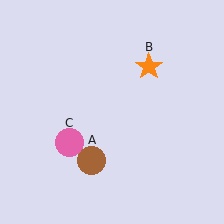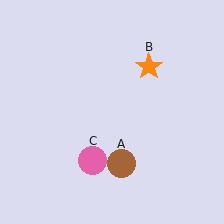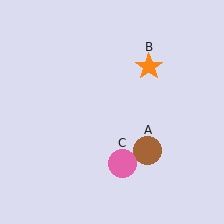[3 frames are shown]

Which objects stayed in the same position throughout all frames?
Orange star (object B) remained stationary.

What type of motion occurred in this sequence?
The brown circle (object A), pink circle (object C) rotated counterclockwise around the center of the scene.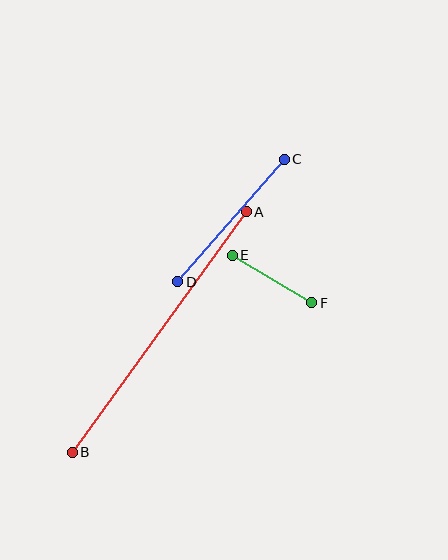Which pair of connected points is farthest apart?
Points A and B are farthest apart.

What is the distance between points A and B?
The distance is approximately 297 pixels.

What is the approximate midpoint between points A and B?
The midpoint is at approximately (159, 332) pixels.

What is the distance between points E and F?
The distance is approximately 93 pixels.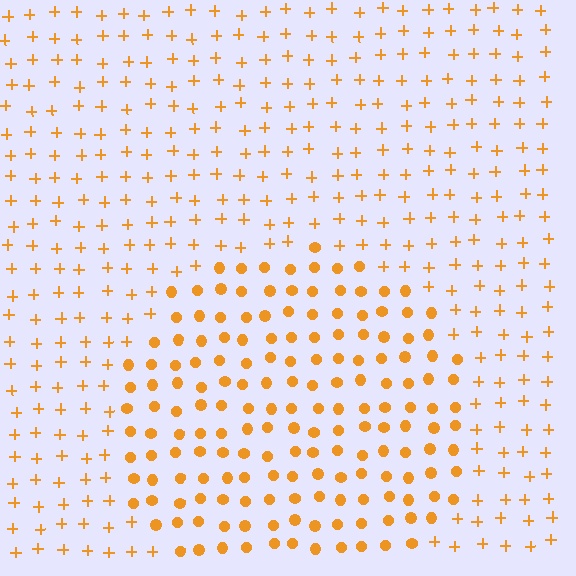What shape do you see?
I see a circle.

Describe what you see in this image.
The image is filled with small orange elements arranged in a uniform grid. A circle-shaped region contains circles, while the surrounding area contains plus signs. The boundary is defined purely by the change in element shape.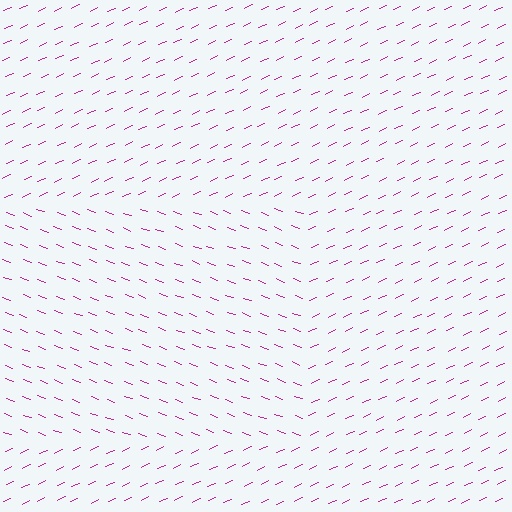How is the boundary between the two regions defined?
The boundary is defined purely by a change in line orientation (approximately 45 degrees difference). All lines are the same color and thickness.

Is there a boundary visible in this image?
Yes, there is a texture boundary formed by a change in line orientation.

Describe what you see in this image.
The image is filled with small magenta line segments. A rectangle region in the image has lines oriented differently from the surrounding lines, creating a visible texture boundary.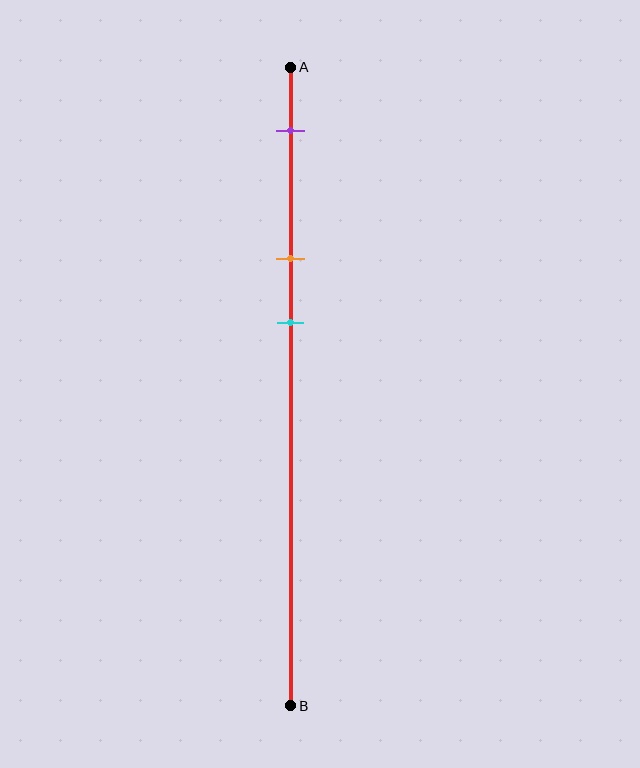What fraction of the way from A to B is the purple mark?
The purple mark is approximately 10% (0.1) of the way from A to B.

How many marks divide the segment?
There are 3 marks dividing the segment.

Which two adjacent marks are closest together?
The orange and cyan marks are the closest adjacent pair.